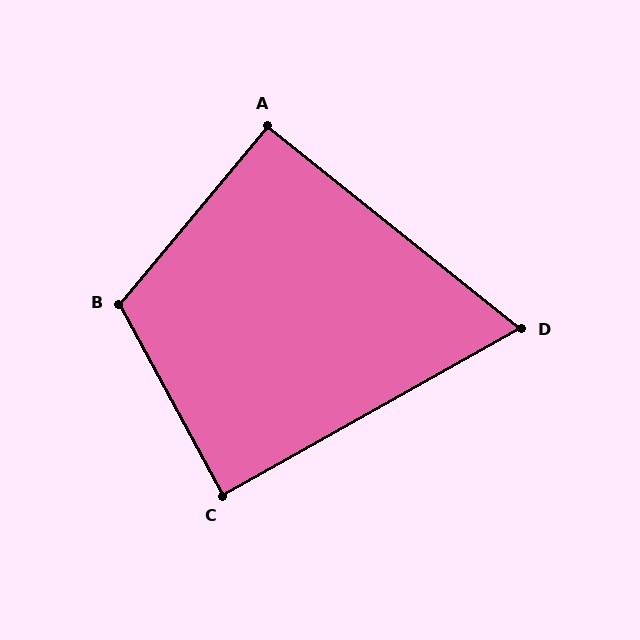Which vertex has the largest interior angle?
B, at approximately 112 degrees.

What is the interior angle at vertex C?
Approximately 89 degrees (approximately right).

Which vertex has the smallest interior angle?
D, at approximately 68 degrees.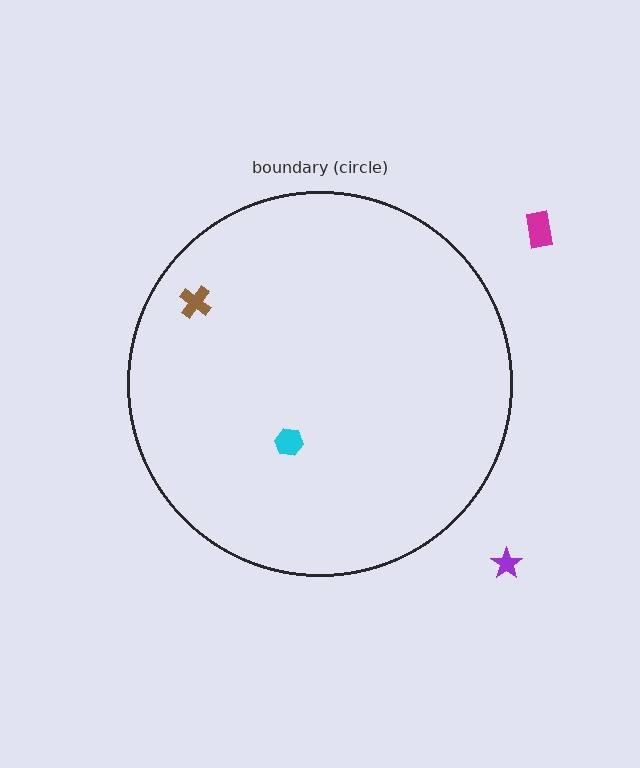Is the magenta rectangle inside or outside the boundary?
Outside.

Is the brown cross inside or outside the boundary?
Inside.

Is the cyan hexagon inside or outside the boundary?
Inside.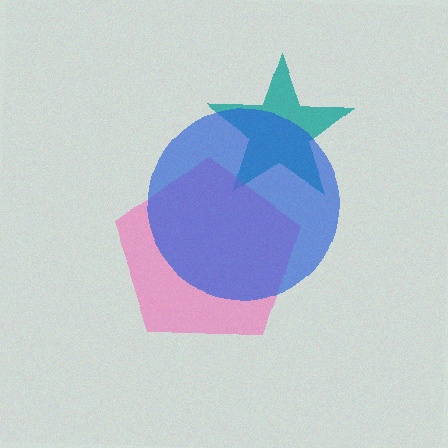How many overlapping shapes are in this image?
There are 3 overlapping shapes in the image.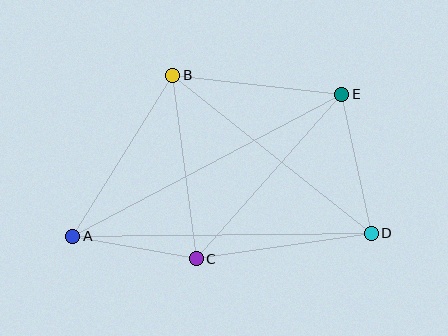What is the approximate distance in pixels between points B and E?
The distance between B and E is approximately 170 pixels.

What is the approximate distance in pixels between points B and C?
The distance between B and C is approximately 185 pixels.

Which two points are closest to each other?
Points A and C are closest to each other.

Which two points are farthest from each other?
Points A and E are farthest from each other.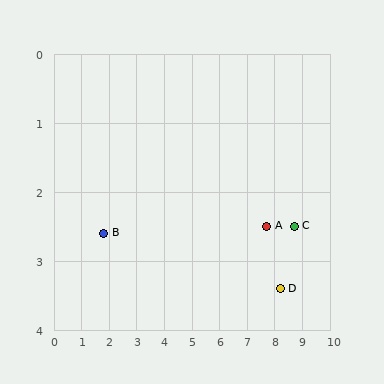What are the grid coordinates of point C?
Point C is at approximately (8.7, 2.5).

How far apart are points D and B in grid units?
Points D and B are about 6.4 grid units apart.